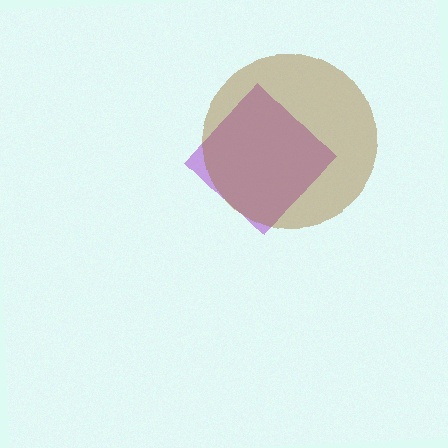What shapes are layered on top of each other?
The layered shapes are: a purple diamond, a brown circle.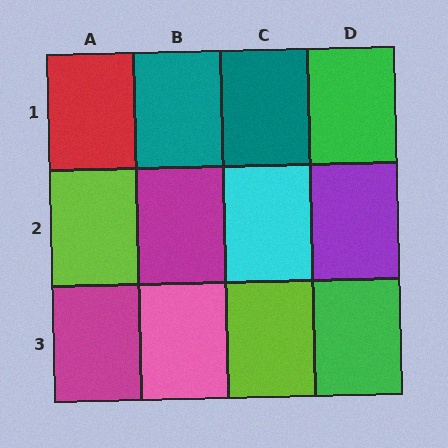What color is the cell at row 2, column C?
Cyan.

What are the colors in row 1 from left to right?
Red, teal, teal, green.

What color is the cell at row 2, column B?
Magenta.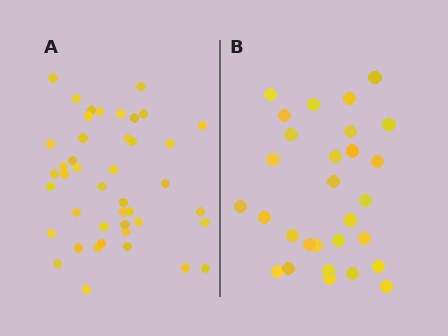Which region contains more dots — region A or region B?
Region A (the left region) has more dots.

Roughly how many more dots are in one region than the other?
Region A has approximately 15 more dots than region B.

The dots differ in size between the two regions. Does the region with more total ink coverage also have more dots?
No. Region B has more total ink coverage because its dots are larger, but region A actually contains more individual dots. Total area can be misleading — the number of items is what matters here.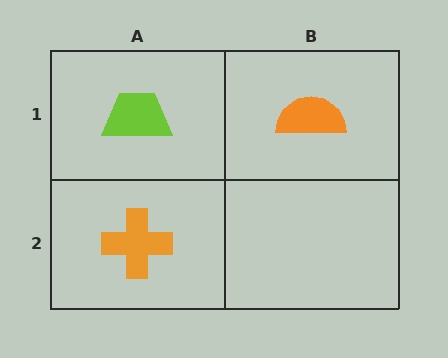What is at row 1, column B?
An orange semicircle.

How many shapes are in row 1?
2 shapes.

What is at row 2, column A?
An orange cross.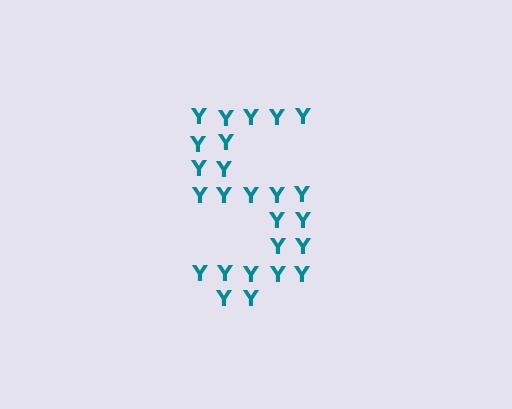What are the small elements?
The small elements are letter Y's.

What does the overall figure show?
The overall figure shows the digit 5.